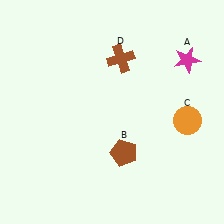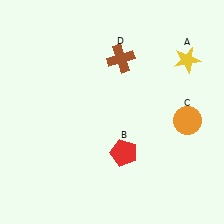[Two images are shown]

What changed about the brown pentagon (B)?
In Image 1, B is brown. In Image 2, it changed to red.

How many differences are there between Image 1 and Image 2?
There are 2 differences between the two images.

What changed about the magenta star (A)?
In Image 1, A is magenta. In Image 2, it changed to yellow.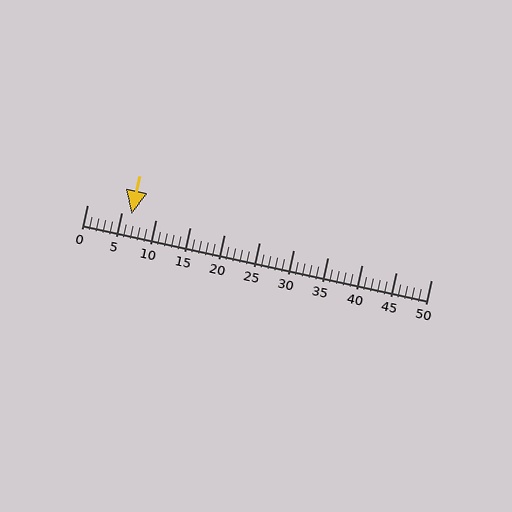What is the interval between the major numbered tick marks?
The major tick marks are spaced 5 units apart.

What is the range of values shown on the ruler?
The ruler shows values from 0 to 50.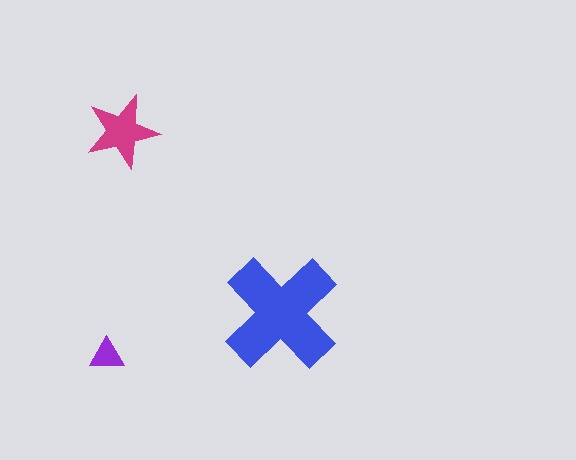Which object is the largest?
The blue cross.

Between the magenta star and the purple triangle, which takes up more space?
The magenta star.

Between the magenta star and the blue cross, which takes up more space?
The blue cross.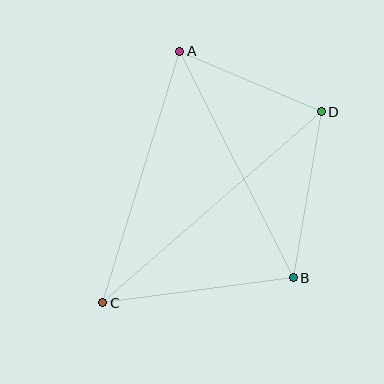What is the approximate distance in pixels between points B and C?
The distance between B and C is approximately 193 pixels.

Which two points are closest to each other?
Points A and D are closest to each other.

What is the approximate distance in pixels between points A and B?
The distance between A and B is approximately 253 pixels.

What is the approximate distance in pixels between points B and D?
The distance between B and D is approximately 168 pixels.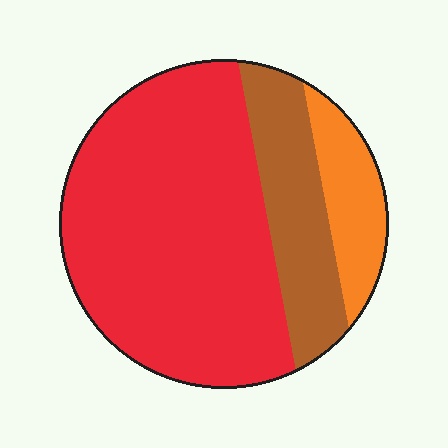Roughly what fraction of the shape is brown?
Brown covers about 20% of the shape.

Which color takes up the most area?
Red, at roughly 65%.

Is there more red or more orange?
Red.